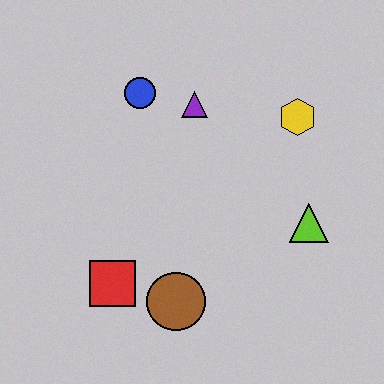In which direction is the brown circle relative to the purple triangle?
The brown circle is below the purple triangle.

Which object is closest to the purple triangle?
The blue circle is closest to the purple triangle.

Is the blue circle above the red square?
Yes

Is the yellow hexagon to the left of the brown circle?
No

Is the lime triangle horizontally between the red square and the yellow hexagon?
No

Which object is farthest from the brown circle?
The yellow hexagon is farthest from the brown circle.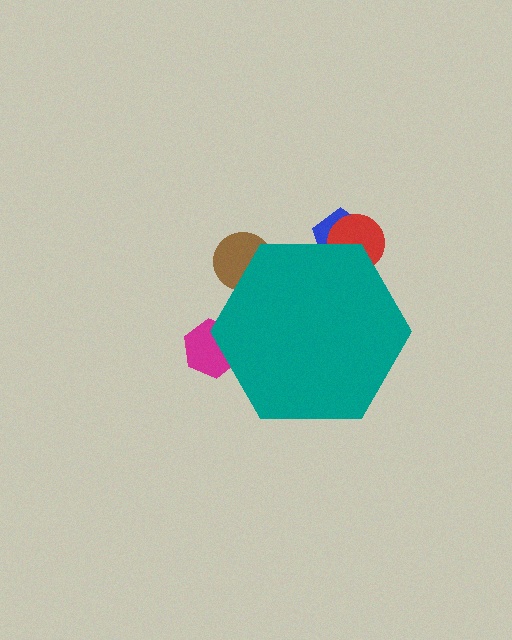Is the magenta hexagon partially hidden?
Yes, the magenta hexagon is partially hidden behind the teal hexagon.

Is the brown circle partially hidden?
Yes, the brown circle is partially hidden behind the teal hexagon.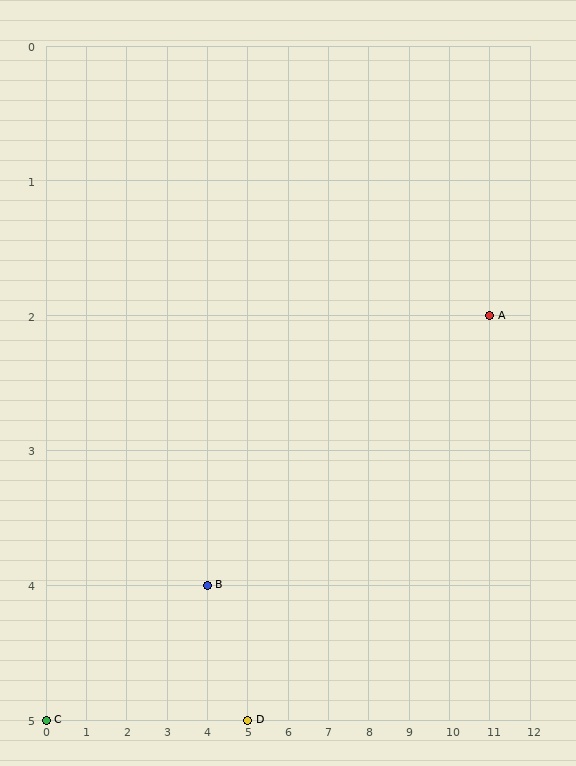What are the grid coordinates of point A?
Point A is at grid coordinates (11, 2).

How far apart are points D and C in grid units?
Points D and C are 5 columns apart.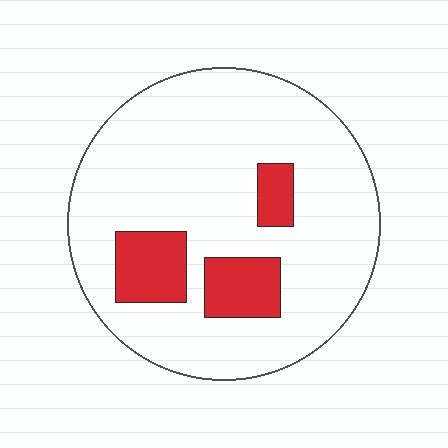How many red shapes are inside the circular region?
3.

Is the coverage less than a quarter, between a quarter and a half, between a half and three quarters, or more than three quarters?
Less than a quarter.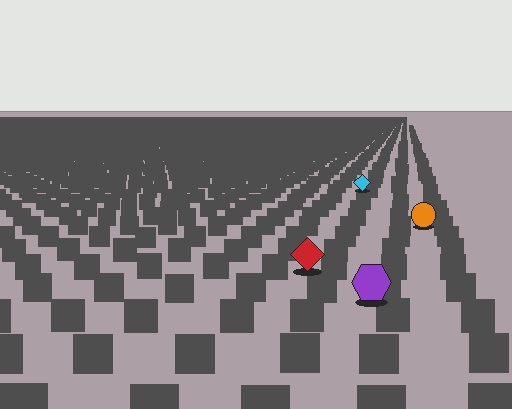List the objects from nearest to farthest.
From nearest to farthest: the purple hexagon, the red diamond, the orange circle, the cyan diamond.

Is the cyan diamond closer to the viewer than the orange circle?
No. The orange circle is closer — you can tell from the texture gradient: the ground texture is coarser near it.